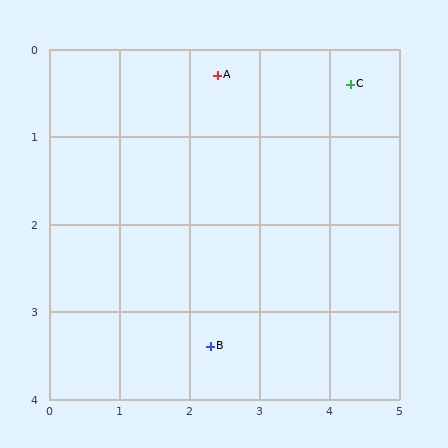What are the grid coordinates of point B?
Point B is at approximately (2.3, 3.4).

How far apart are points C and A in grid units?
Points C and A are about 1.9 grid units apart.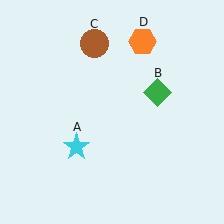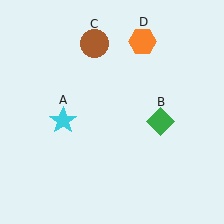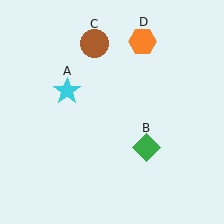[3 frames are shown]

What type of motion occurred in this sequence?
The cyan star (object A), green diamond (object B) rotated clockwise around the center of the scene.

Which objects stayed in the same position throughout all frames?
Brown circle (object C) and orange hexagon (object D) remained stationary.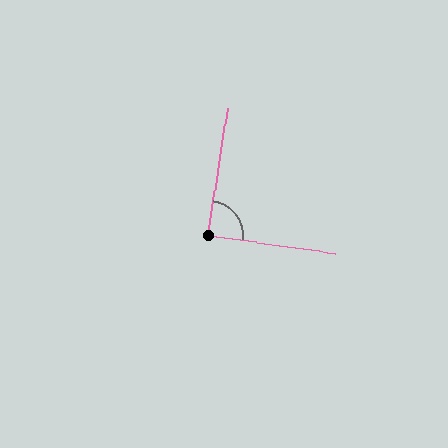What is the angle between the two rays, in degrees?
Approximately 89 degrees.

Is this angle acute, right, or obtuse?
It is approximately a right angle.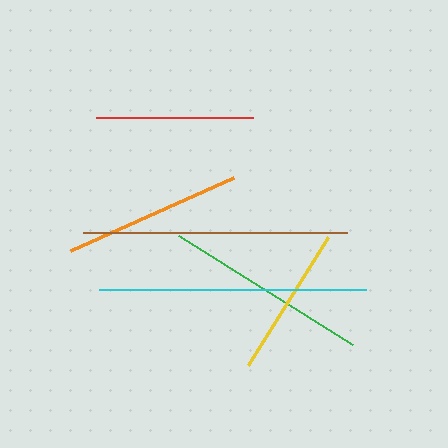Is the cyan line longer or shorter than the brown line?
The cyan line is longer than the brown line.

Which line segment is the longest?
The cyan line is the longest at approximately 267 pixels.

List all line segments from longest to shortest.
From longest to shortest: cyan, brown, green, orange, red, yellow.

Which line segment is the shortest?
The yellow line is the shortest at approximately 151 pixels.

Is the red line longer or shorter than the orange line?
The orange line is longer than the red line.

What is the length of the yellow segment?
The yellow segment is approximately 151 pixels long.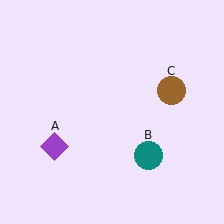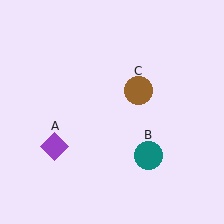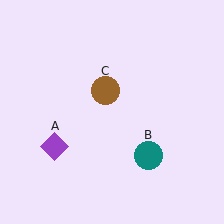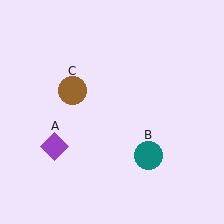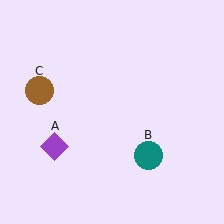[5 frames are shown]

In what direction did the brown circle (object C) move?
The brown circle (object C) moved left.